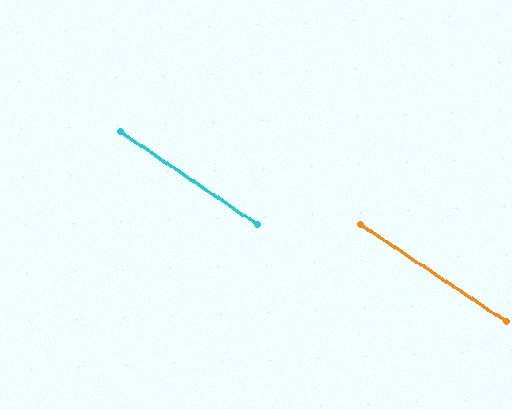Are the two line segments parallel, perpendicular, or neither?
Parallel — their directions differ by only 0.6°.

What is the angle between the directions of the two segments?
Approximately 1 degree.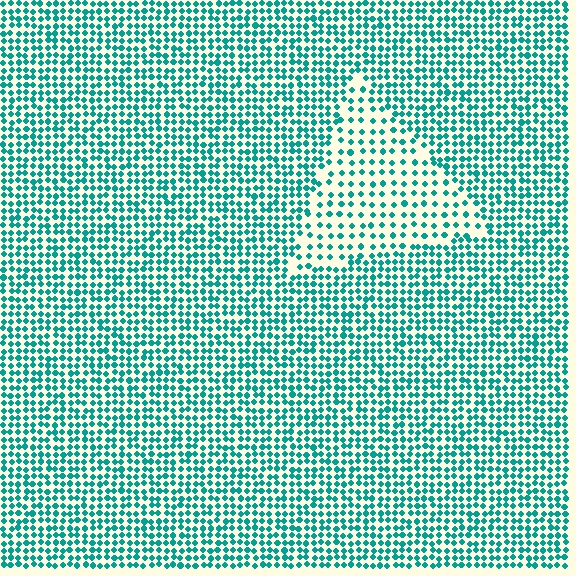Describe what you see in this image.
The image contains small teal elements arranged at two different densities. A triangle-shaped region is visible where the elements are less densely packed than the surrounding area.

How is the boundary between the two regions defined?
The boundary is defined by a change in element density (approximately 2.0x ratio). All elements are the same color, size, and shape.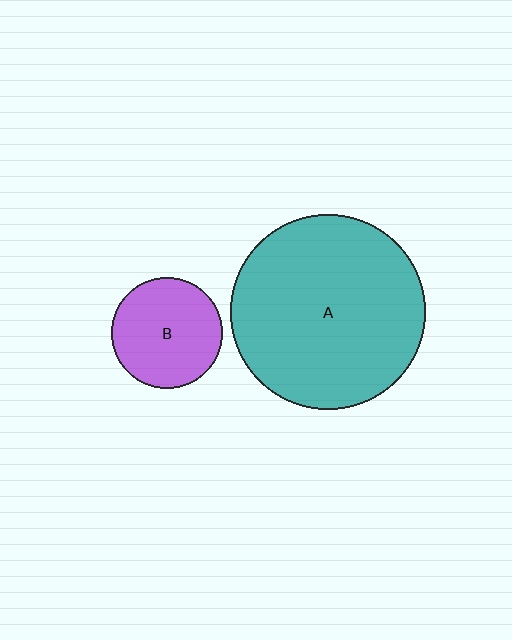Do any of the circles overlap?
No, none of the circles overlap.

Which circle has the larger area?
Circle A (teal).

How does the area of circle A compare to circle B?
Approximately 3.1 times.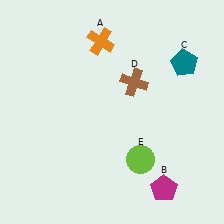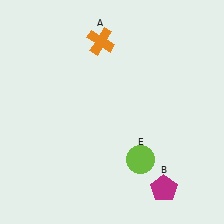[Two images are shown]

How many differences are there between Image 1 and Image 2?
There are 2 differences between the two images.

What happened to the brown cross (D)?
The brown cross (D) was removed in Image 2. It was in the top-right area of Image 1.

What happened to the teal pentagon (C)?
The teal pentagon (C) was removed in Image 2. It was in the top-right area of Image 1.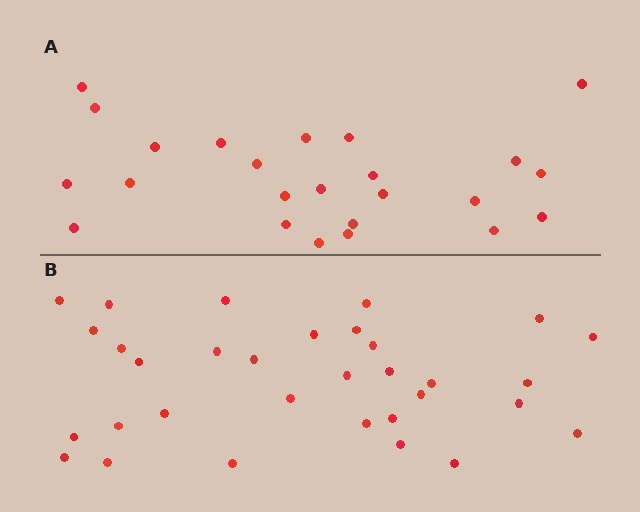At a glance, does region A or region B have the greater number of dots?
Region B (the bottom region) has more dots.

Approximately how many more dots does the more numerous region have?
Region B has roughly 8 or so more dots than region A.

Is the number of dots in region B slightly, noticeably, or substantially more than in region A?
Region B has noticeably more, but not dramatically so. The ratio is roughly 1.3 to 1.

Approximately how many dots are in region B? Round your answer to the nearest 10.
About 30 dots. (The exact count is 32, which rounds to 30.)